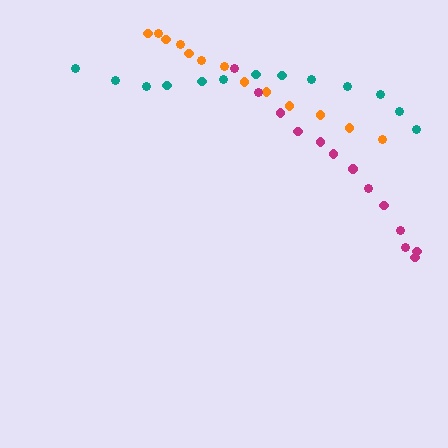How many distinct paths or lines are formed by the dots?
There are 3 distinct paths.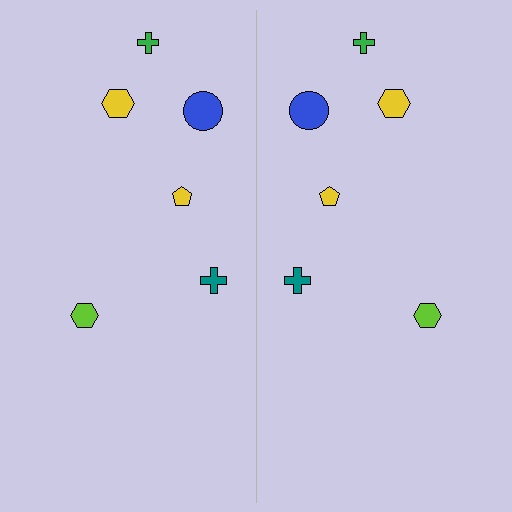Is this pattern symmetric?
Yes, this pattern has bilateral (reflection) symmetry.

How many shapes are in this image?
There are 12 shapes in this image.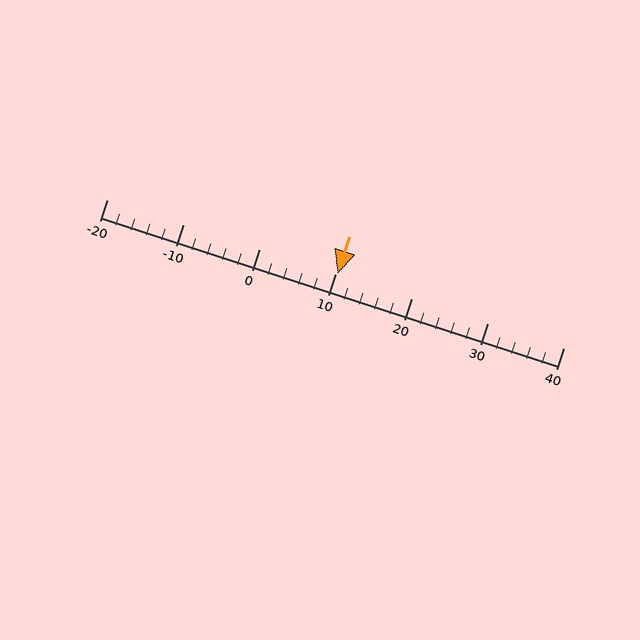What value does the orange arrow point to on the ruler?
The orange arrow points to approximately 10.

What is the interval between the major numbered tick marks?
The major tick marks are spaced 10 units apart.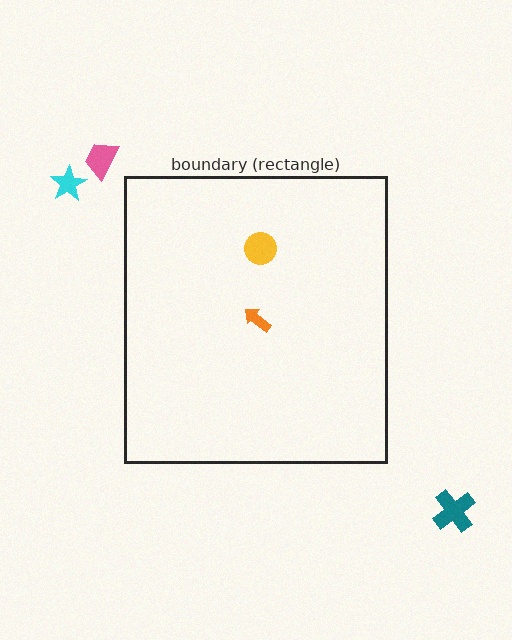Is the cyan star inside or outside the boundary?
Outside.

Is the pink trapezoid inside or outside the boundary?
Outside.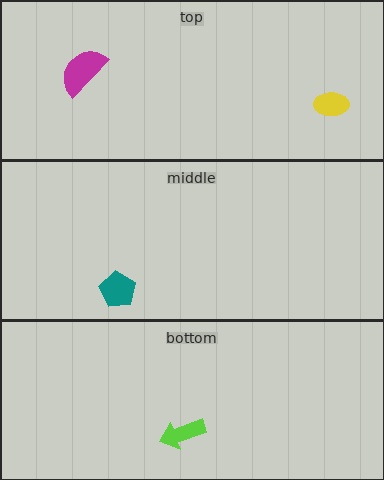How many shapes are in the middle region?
1.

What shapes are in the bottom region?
The lime arrow.